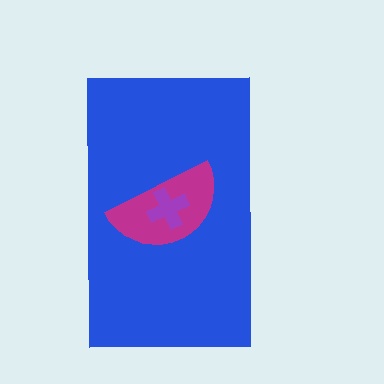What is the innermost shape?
The purple cross.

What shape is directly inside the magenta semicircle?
The purple cross.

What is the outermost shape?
The blue rectangle.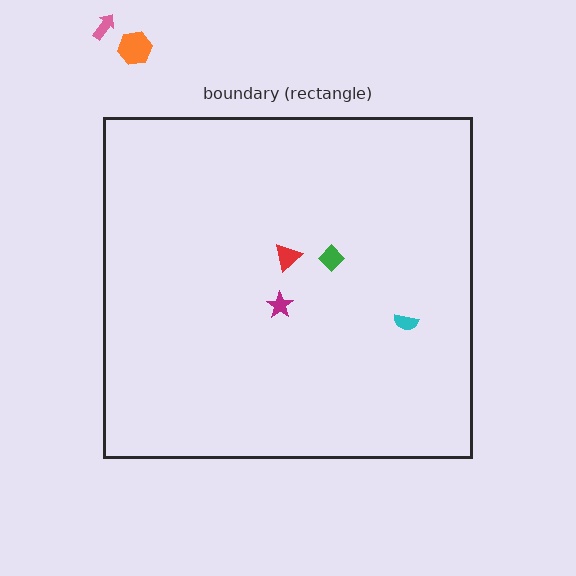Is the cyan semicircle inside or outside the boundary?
Inside.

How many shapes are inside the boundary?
4 inside, 2 outside.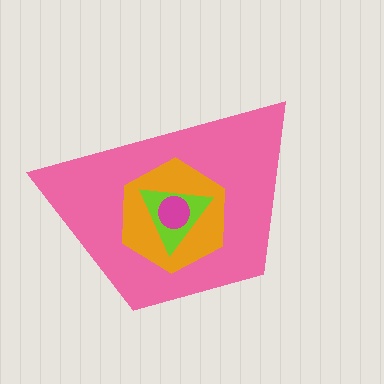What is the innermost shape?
The magenta circle.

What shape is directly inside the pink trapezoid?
The orange hexagon.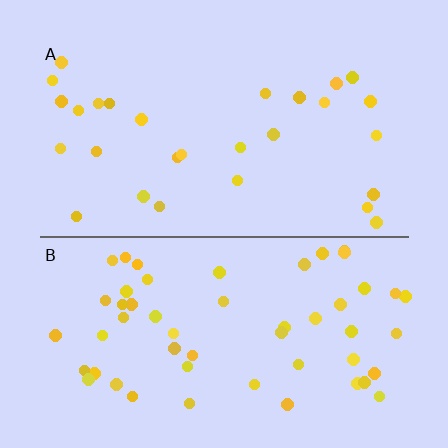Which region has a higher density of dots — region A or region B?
B (the bottom).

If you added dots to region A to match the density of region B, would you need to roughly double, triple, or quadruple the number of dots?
Approximately double.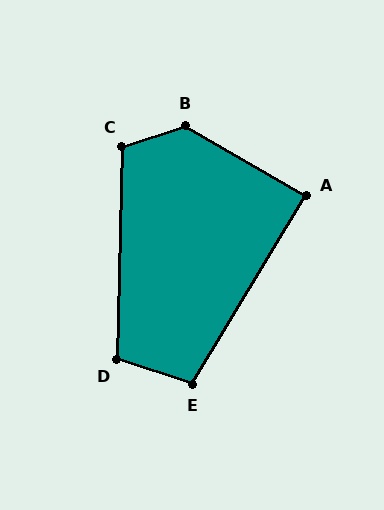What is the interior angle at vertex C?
Approximately 109 degrees (obtuse).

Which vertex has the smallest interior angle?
A, at approximately 89 degrees.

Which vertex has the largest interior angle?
B, at approximately 132 degrees.